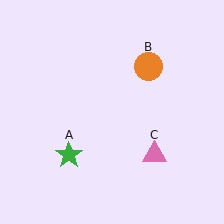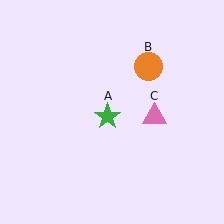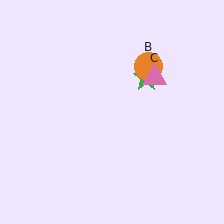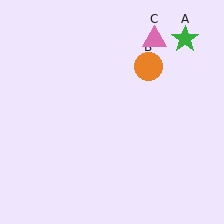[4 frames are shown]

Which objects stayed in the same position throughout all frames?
Orange circle (object B) remained stationary.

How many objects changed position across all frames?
2 objects changed position: green star (object A), pink triangle (object C).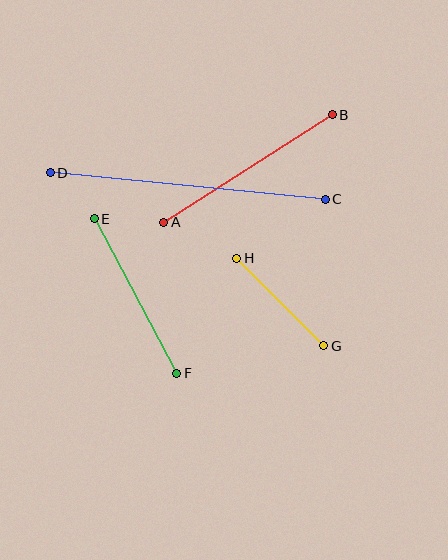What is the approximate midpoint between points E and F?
The midpoint is at approximately (136, 296) pixels.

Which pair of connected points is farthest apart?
Points C and D are farthest apart.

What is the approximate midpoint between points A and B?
The midpoint is at approximately (248, 169) pixels.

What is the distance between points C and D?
The distance is approximately 276 pixels.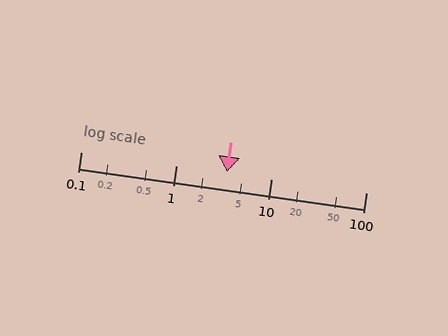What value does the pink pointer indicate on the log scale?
The pointer indicates approximately 3.4.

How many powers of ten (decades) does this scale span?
The scale spans 3 decades, from 0.1 to 100.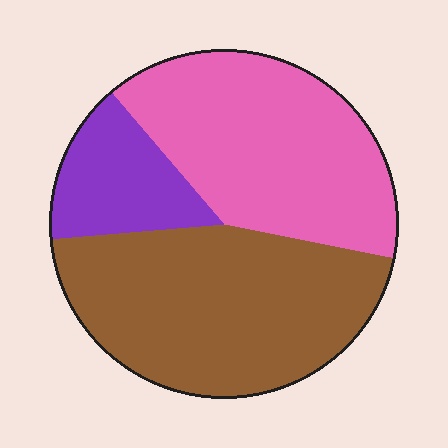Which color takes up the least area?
Purple, at roughly 15%.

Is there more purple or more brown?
Brown.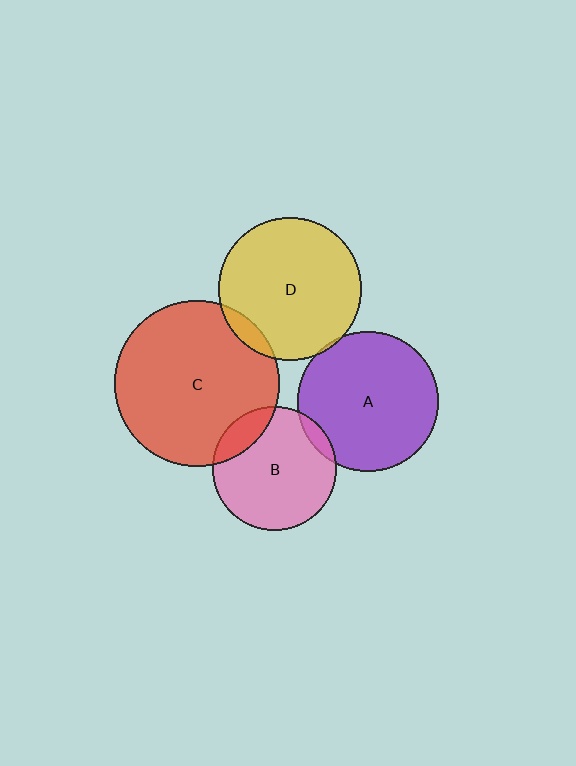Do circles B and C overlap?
Yes.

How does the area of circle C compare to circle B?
Approximately 1.8 times.